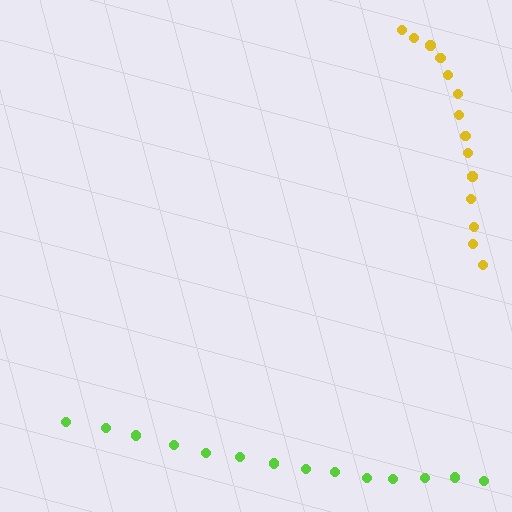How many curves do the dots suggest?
There are 2 distinct paths.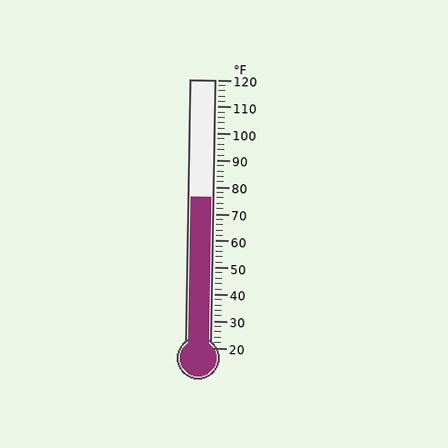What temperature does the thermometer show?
The thermometer shows approximately 76°F.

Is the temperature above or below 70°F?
The temperature is above 70°F.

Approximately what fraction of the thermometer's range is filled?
The thermometer is filled to approximately 55% of its range.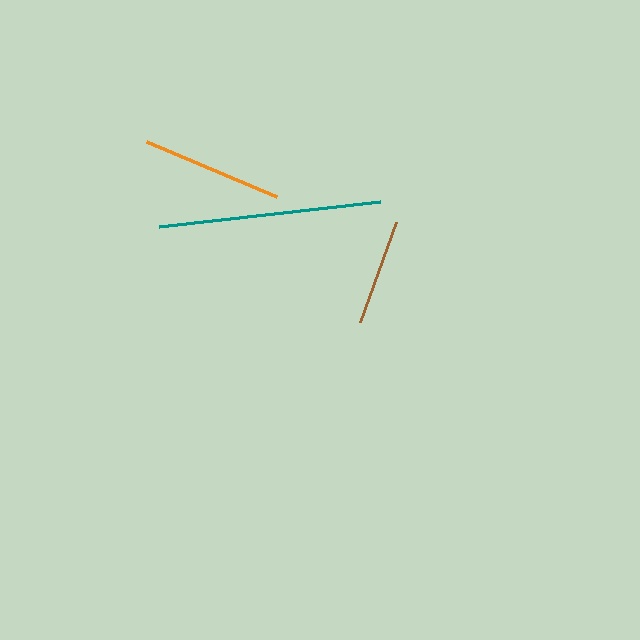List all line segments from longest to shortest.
From longest to shortest: teal, orange, brown.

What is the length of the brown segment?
The brown segment is approximately 106 pixels long.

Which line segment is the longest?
The teal line is the longest at approximately 222 pixels.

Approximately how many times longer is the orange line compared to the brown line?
The orange line is approximately 1.3 times the length of the brown line.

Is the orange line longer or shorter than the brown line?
The orange line is longer than the brown line.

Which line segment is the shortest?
The brown line is the shortest at approximately 106 pixels.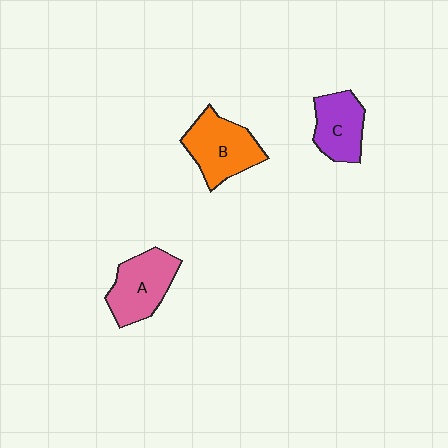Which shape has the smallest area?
Shape C (purple).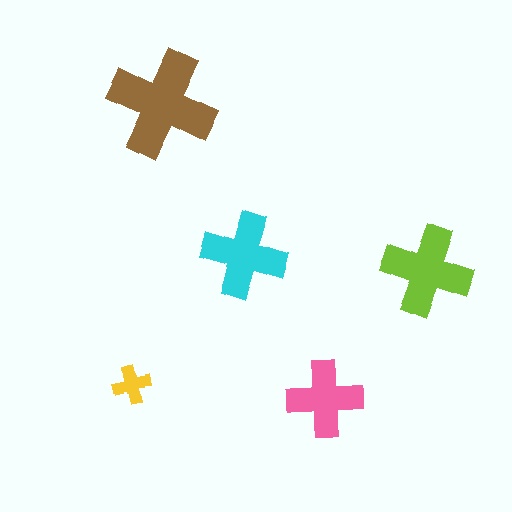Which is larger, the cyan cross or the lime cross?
The lime one.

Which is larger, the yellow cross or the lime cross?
The lime one.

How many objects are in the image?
There are 5 objects in the image.